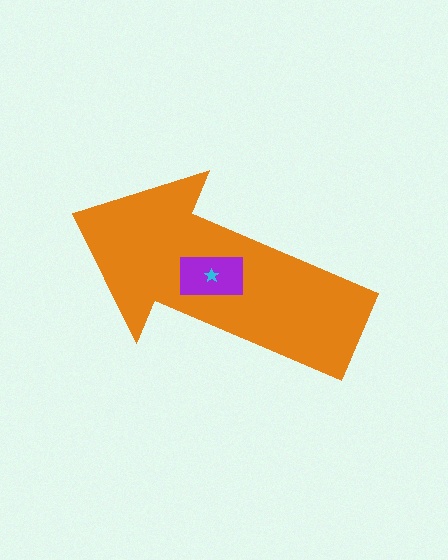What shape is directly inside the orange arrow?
The purple rectangle.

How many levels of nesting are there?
3.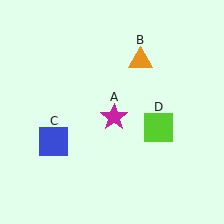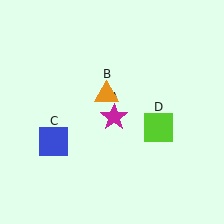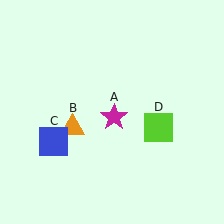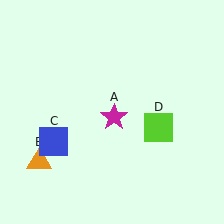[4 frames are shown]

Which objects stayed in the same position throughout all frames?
Magenta star (object A) and blue square (object C) and lime square (object D) remained stationary.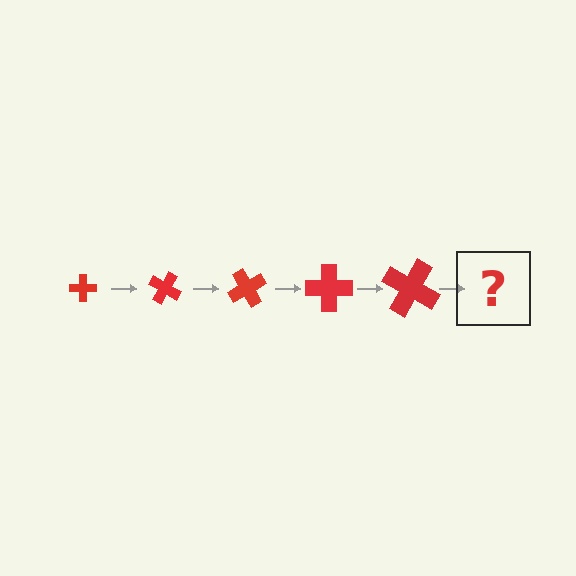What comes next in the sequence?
The next element should be a cross, larger than the previous one and rotated 150 degrees from the start.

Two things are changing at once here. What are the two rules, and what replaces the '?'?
The two rules are that the cross grows larger each step and it rotates 30 degrees each step. The '?' should be a cross, larger than the previous one and rotated 150 degrees from the start.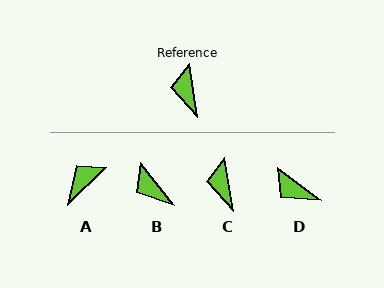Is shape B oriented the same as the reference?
No, it is off by about 29 degrees.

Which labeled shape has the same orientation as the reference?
C.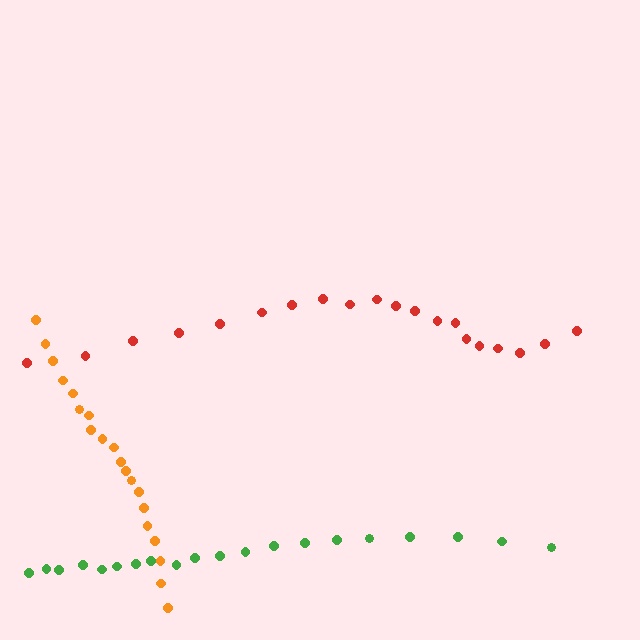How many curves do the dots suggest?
There are 3 distinct paths.